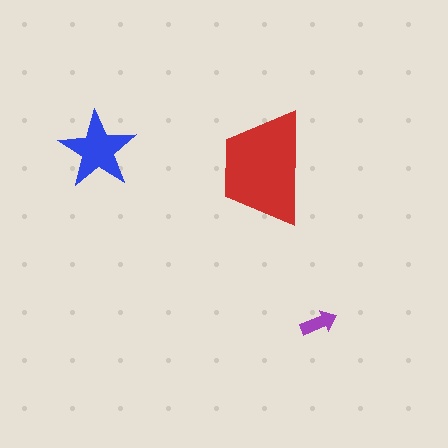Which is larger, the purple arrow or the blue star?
The blue star.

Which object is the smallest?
The purple arrow.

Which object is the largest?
The red trapezoid.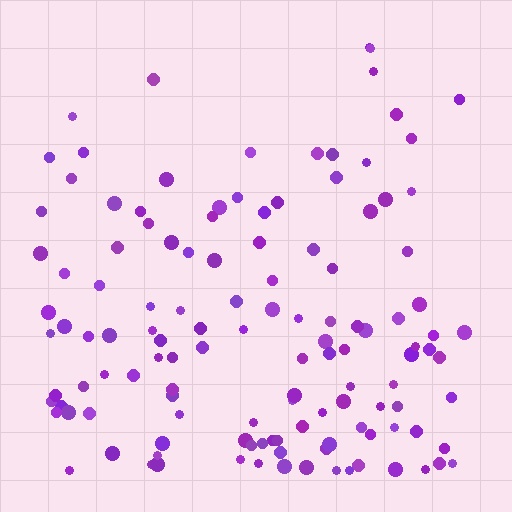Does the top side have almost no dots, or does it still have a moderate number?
Still a moderate number, just noticeably fewer than the bottom.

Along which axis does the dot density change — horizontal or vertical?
Vertical.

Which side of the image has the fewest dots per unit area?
The top.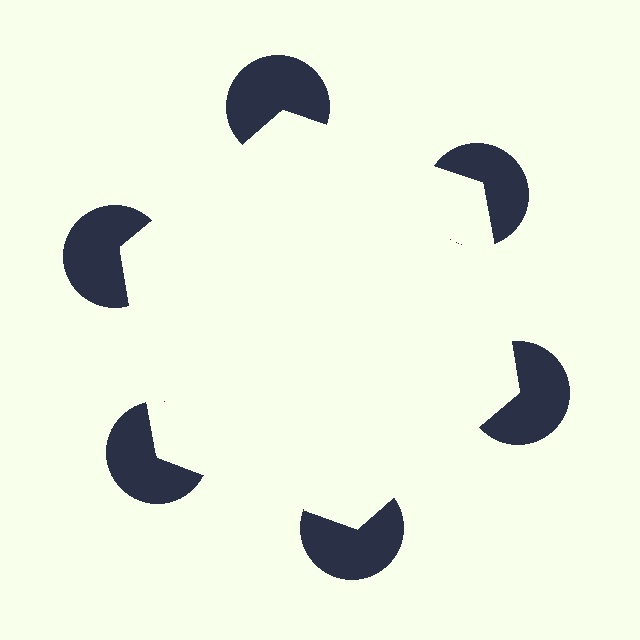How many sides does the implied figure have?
6 sides.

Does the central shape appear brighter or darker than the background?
It typically appears slightly brighter than the background, even though no actual brightness change is drawn.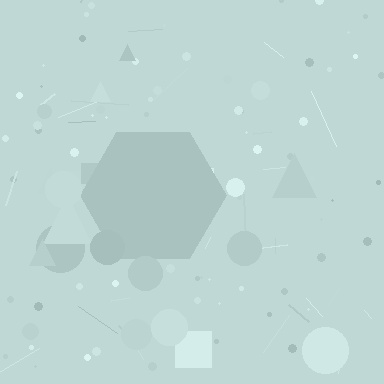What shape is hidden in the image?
A hexagon is hidden in the image.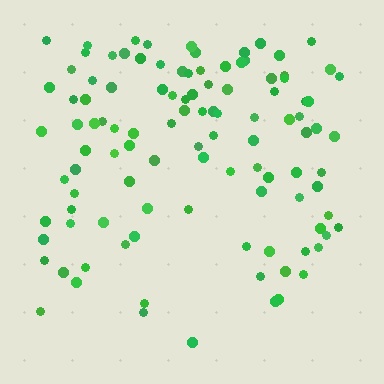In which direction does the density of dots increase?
From bottom to top, with the top side densest.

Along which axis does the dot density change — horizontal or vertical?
Vertical.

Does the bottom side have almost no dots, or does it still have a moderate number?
Still a moderate number, just noticeably fewer than the top.